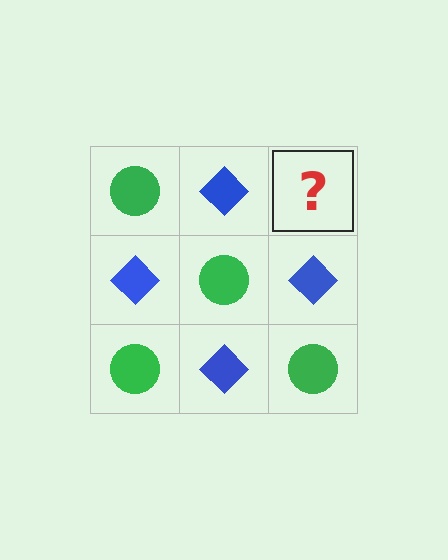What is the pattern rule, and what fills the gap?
The rule is that it alternates green circle and blue diamond in a checkerboard pattern. The gap should be filled with a green circle.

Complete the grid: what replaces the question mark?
The question mark should be replaced with a green circle.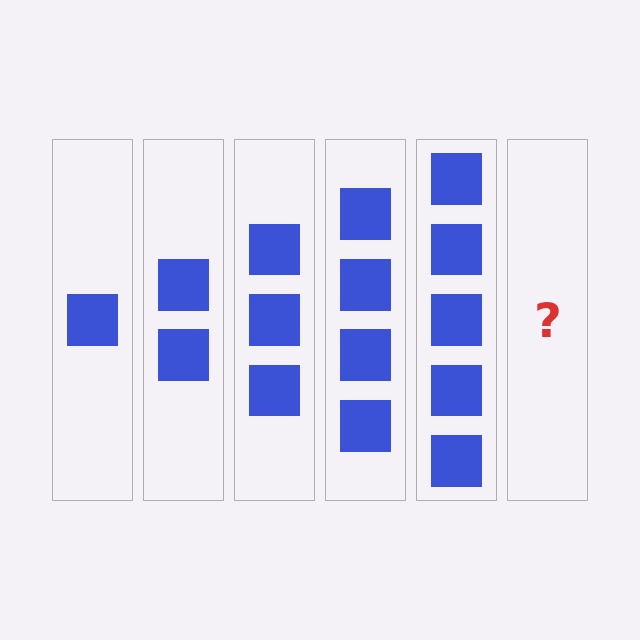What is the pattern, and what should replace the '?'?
The pattern is that each step adds one more square. The '?' should be 6 squares.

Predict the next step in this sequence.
The next step is 6 squares.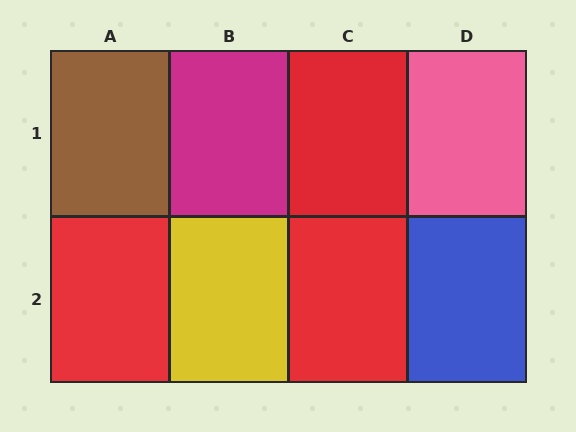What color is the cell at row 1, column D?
Pink.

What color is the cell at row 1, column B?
Magenta.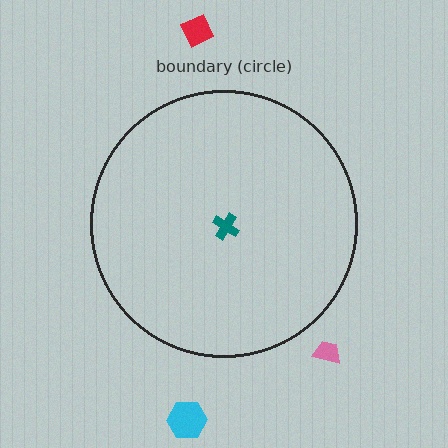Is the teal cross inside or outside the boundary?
Inside.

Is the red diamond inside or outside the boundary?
Outside.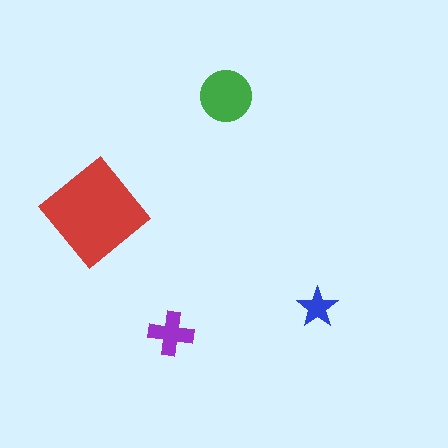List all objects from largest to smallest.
The red diamond, the green circle, the purple cross, the blue star.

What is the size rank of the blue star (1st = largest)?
4th.